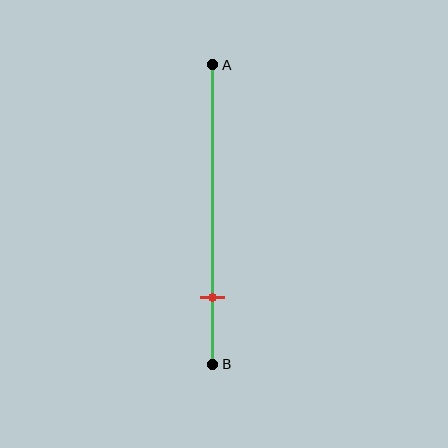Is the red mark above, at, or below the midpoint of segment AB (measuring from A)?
The red mark is below the midpoint of segment AB.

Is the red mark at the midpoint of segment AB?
No, the mark is at about 80% from A, not at the 50% midpoint.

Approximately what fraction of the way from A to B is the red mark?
The red mark is approximately 80% of the way from A to B.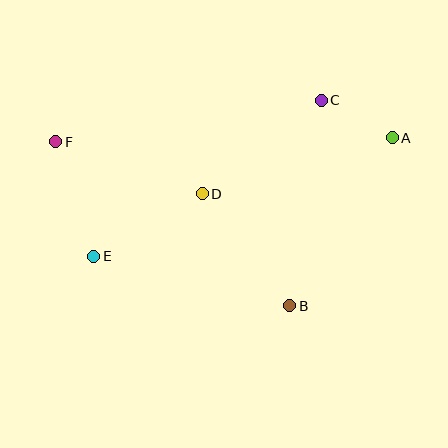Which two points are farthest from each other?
Points A and F are farthest from each other.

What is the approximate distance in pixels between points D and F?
The distance between D and F is approximately 155 pixels.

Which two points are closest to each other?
Points A and C are closest to each other.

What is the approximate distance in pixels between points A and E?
The distance between A and E is approximately 321 pixels.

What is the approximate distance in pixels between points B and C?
The distance between B and C is approximately 208 pixels.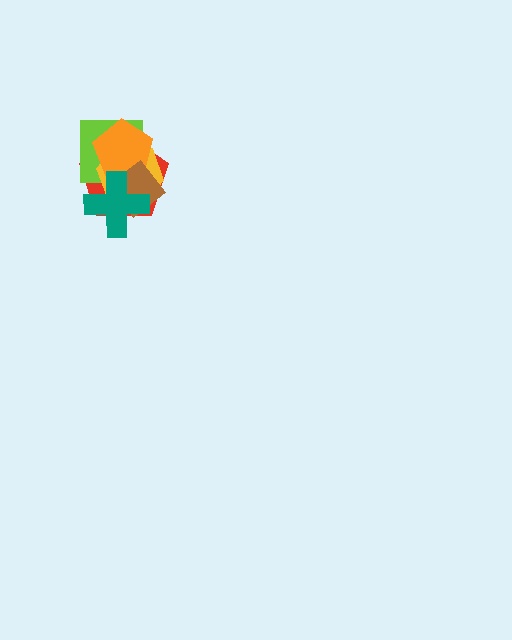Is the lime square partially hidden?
Yes, it is partially covered by another shape.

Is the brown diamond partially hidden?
Yes, it is partially covered by another shape.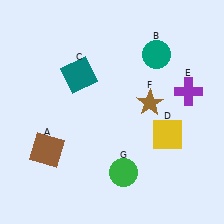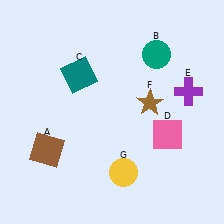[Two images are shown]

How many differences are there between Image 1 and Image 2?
There are 2 differences between the two images.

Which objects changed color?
D changed from yellow to pink. G changed from green to yellow.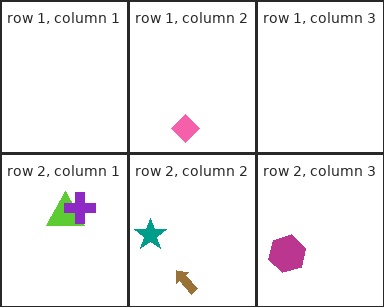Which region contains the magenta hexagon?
The row 2, column 3 region.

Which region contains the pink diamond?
The row 1, column 2 region.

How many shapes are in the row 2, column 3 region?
1.